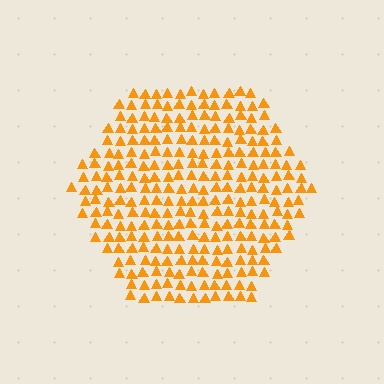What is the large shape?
The large shape is a hexagon.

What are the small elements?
The small elements are triangles.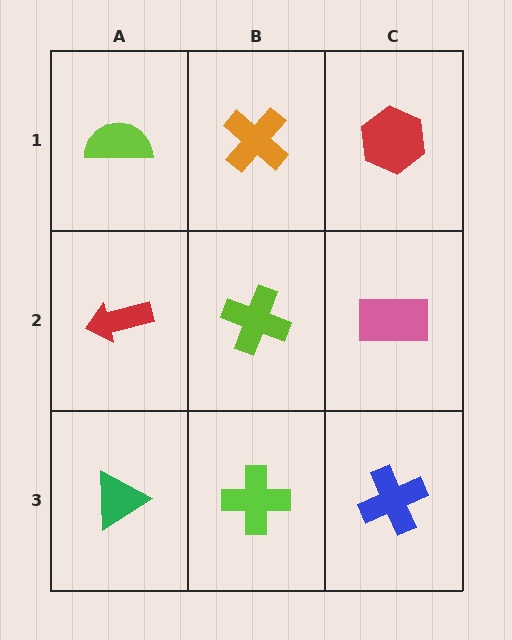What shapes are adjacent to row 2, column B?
An orange cross (row 1, column B), a lime cross (row 3, column B), a red arrow (row 2, column A), a pink rectangle (row 2, column C).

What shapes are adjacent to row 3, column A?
A red arrow (row 2, column A), a lime cross (row 3, column B).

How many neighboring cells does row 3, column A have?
2.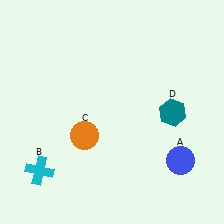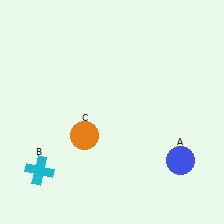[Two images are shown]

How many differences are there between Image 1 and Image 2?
There is 1 difference between the two images.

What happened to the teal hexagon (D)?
The teal hexagon (D) was removed in Image 2. It was in the bottom-right area of Image 1.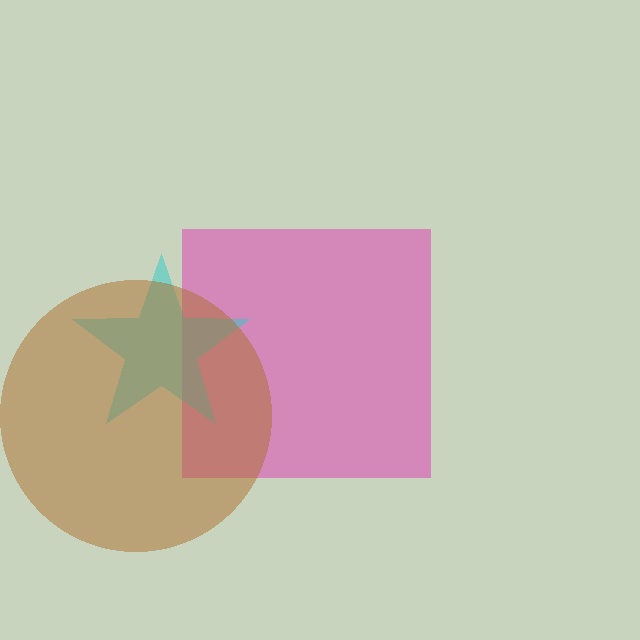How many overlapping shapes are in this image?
There are 3 overlapping shapes in the image.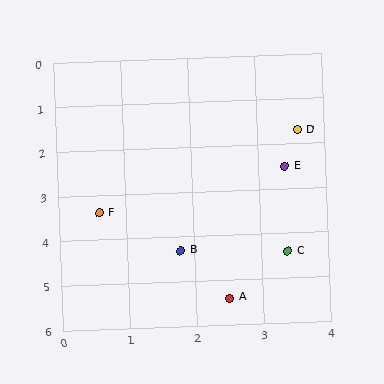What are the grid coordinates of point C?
Point C is at approximately (3.4, 4.4).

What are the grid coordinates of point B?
Point B is at approximately (1.8, 4.3).